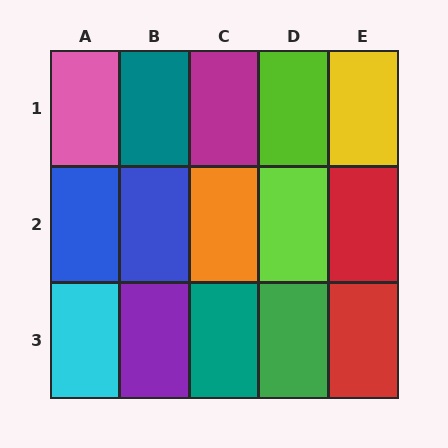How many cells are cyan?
1 cell is cyan.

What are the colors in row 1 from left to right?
Pink, teal, magenta, lime, yellow.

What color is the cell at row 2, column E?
Red.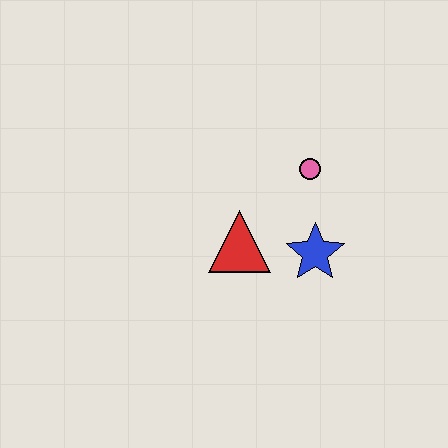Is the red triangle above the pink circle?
No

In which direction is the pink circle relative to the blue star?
The pink circle is above the blue star.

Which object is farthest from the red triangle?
The pink circle is farthest from the red triangle.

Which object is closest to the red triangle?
The blue star is closest to the red triangle.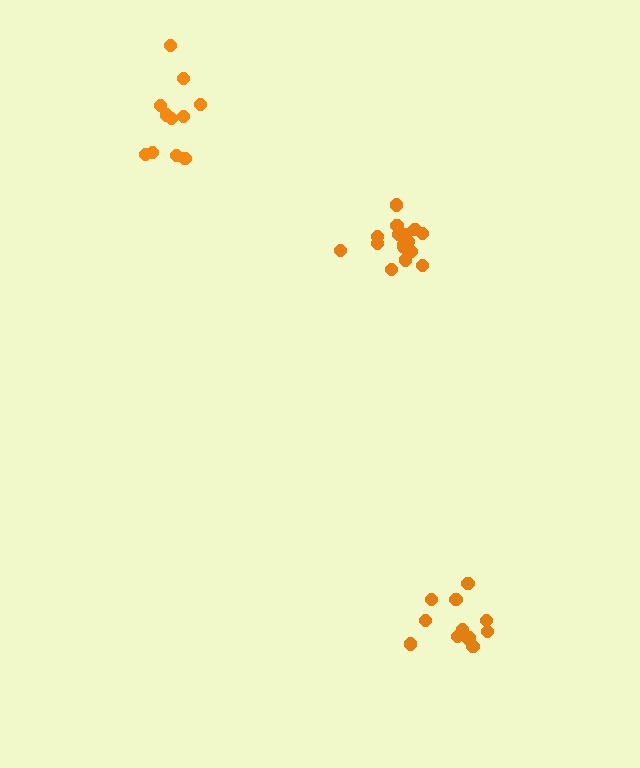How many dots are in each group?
Group 1: 16 dots, Group 2: 11 dots, Group 3: 12 dots (39 total).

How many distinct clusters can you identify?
There are 3 distinct clusters.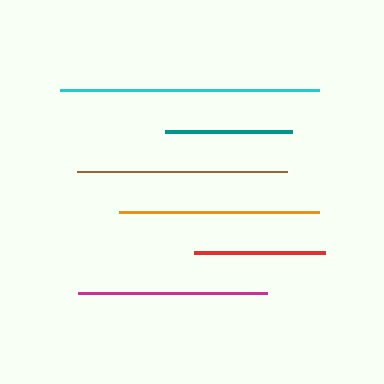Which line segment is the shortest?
The teal line is the shortest at approximately 127 pixels.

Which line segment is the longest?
The cyan line is the longest at approximately 259 pixels.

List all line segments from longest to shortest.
From longest to shortest: cyan, brown, orange, magenta, red, teal.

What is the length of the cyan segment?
The cyan segment is approximately 259 pixels long.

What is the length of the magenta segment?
The magenta segment is approximately 188 pixels long.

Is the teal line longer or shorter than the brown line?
The brown line is longer than the teal line.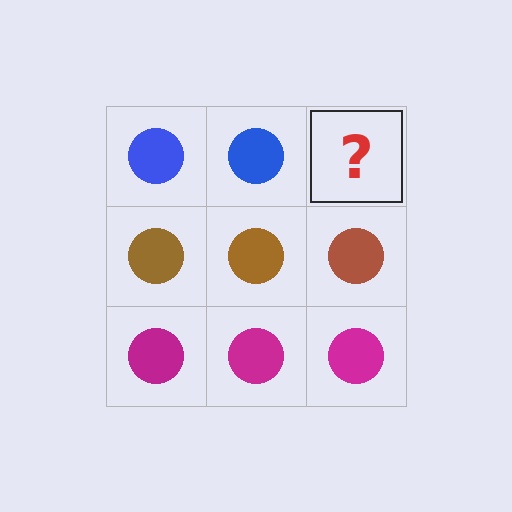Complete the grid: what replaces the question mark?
The question mark should be replaced with a blue circle.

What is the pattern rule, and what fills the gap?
The rule is that each row has a consistent color. The gap should be filled with a blue circle.